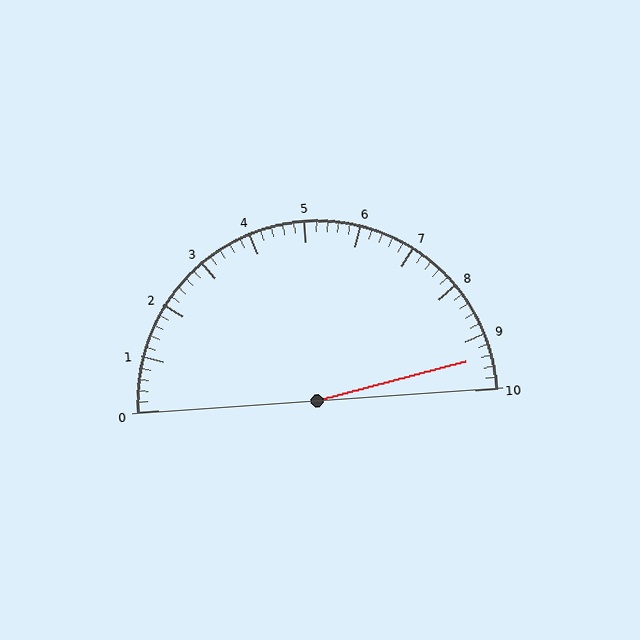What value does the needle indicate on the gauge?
The needle indicates approximately 9.4.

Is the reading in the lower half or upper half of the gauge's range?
The reading is in the upper half of the range (0 to 10).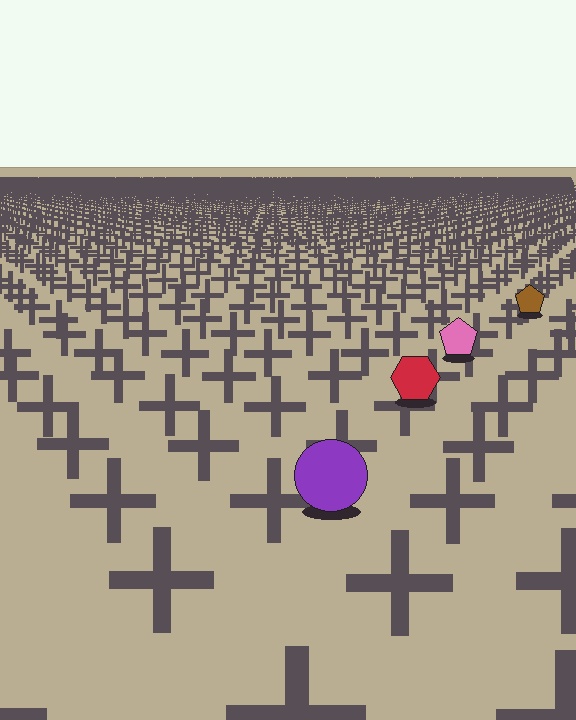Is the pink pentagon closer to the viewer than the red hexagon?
No. The red hexagon is closer — you can tell from the texture gradient: the ground texture is coarser near it.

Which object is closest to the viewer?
The purple circle is closest. The texture marks near it are larger and more spread out.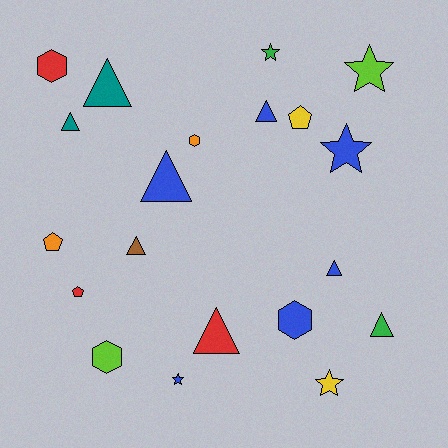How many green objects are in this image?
There are 2 green objects.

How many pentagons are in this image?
There are 3 pentagons.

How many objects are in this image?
There are 20 objects.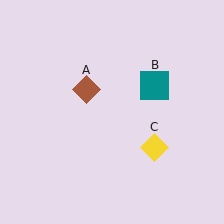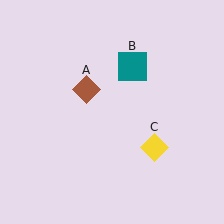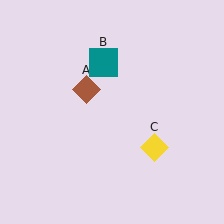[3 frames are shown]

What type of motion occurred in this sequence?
The teal square (object B) rotated counterclockwise around the center of the scene.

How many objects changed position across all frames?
1 object changed position: teal square (object B).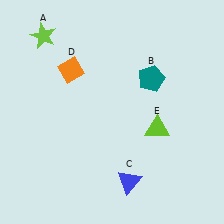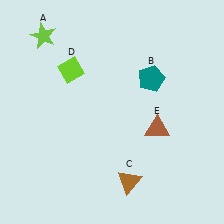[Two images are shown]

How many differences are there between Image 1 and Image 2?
There are 3 differences between the two images.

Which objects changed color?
C changed from blue to brown. D changed from orange to lime. E changed from lime to brown.